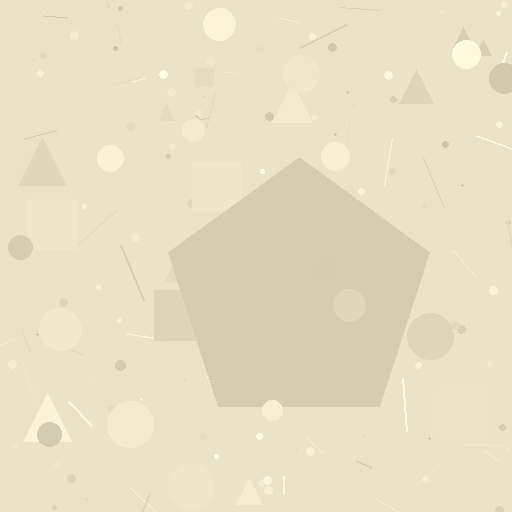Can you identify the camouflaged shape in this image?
The camouflaged shape is a pentagon.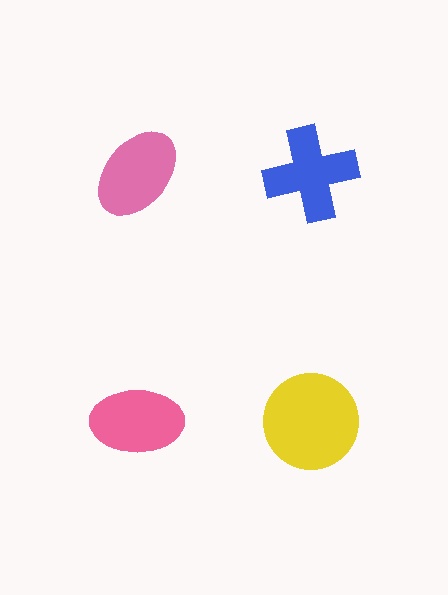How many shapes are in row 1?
2 shapes.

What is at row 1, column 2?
A blue cross.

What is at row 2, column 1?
A pink ellipse.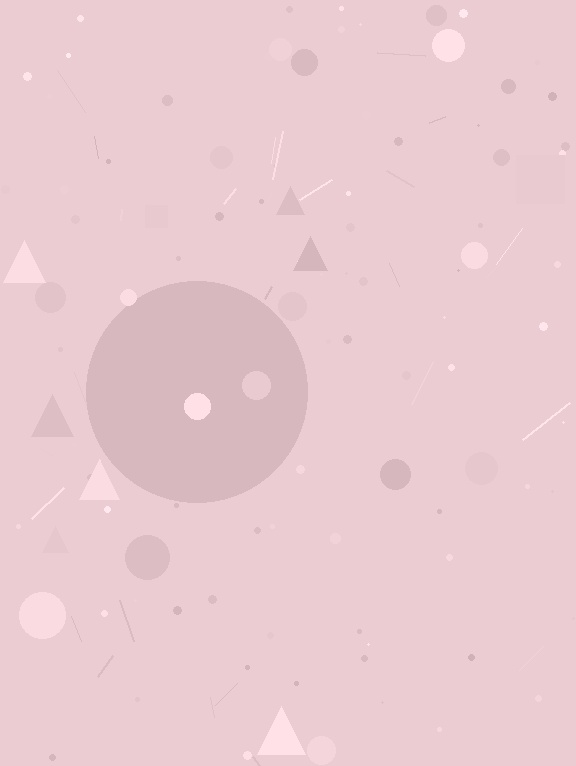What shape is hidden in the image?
A circle is hidden in the image.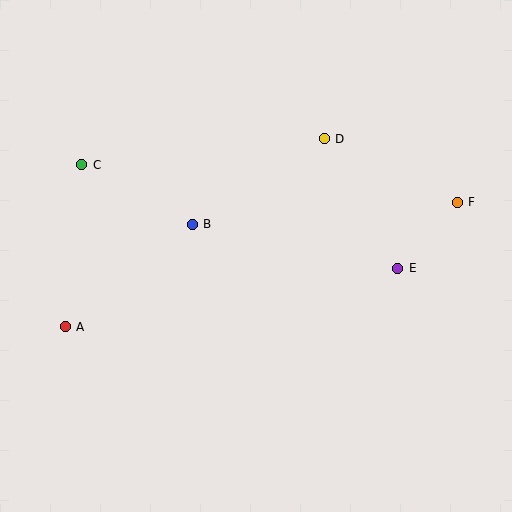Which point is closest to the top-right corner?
Point F is closest to the top-right corner.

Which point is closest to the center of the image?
Point B at (192, 224) is closest to the center.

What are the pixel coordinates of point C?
Point C is at (82, 165).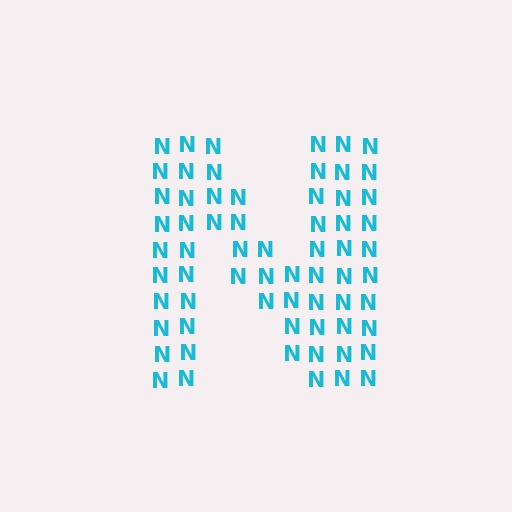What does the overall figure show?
The overall figure shows the letter N.